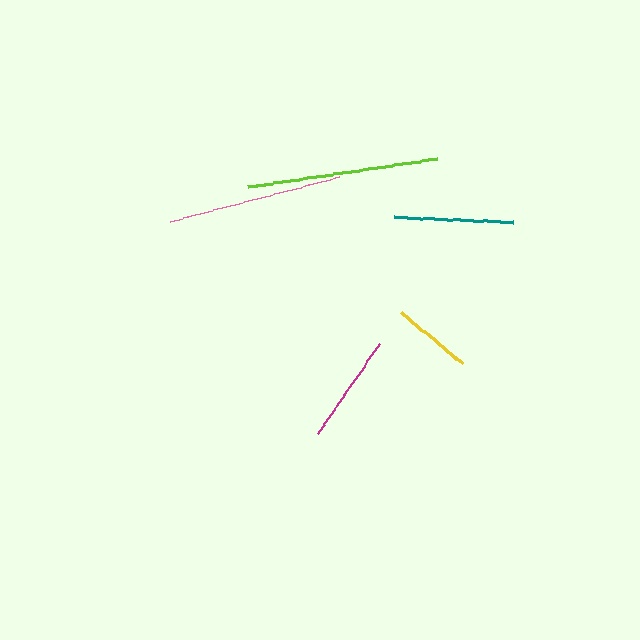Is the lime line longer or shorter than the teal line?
The lime line is longer than the teal line.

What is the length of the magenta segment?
The magenta segment is approximately 109 pixels long.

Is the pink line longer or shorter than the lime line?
The lime line is longer than the pink line.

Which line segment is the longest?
The lime line is the longest at approximately 192 pixels.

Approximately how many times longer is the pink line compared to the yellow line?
The pink line is approximately 2.2 times the length of the yellow line.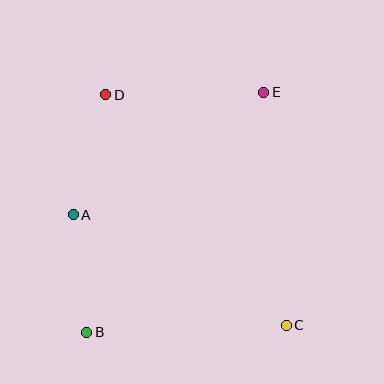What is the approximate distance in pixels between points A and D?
The distance between A and D is approximately 124 pixels.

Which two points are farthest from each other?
Points B and E are farthest from each other.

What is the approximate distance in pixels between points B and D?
The distance between B and D is approximately 238 pixels.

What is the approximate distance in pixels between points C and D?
The distance between C and D is approximately 293 pixels.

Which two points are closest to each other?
Points A and B are closest to each other.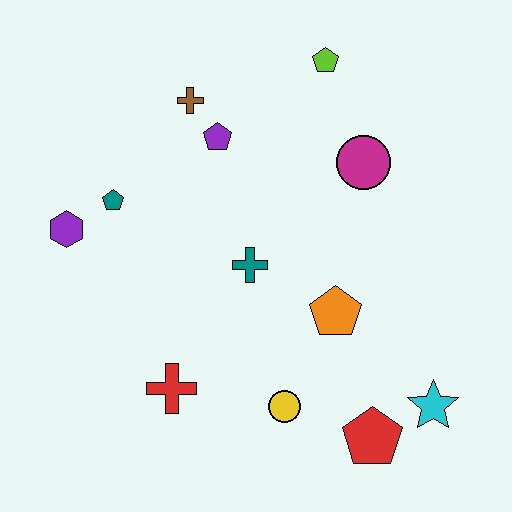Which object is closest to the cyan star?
The red pentagon is closest to the cyan star.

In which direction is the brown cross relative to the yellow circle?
The brown cross is above the yellow circle.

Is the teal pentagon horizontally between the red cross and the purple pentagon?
No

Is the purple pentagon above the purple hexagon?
Yes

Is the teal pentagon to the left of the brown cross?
Yes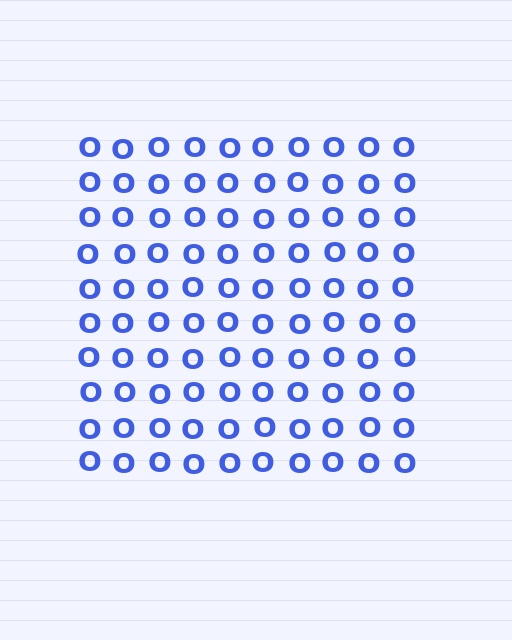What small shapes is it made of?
It is made of small letter O's.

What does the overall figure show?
The overall figure shows a square.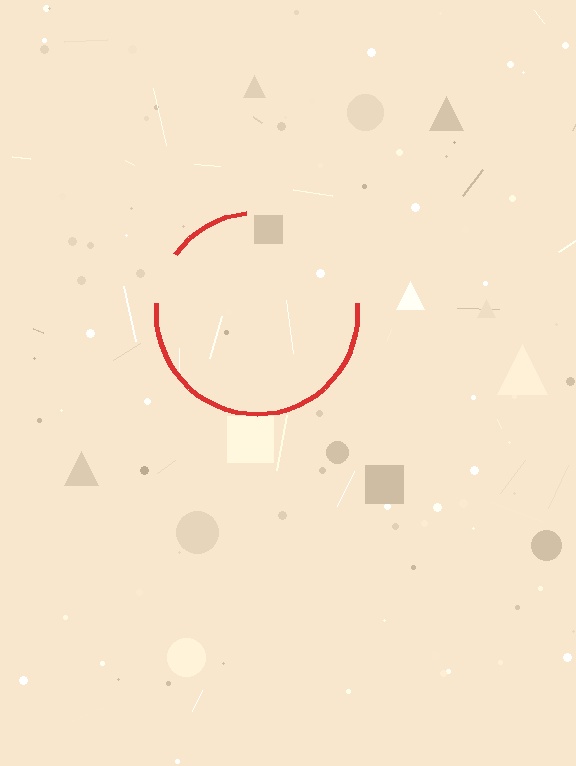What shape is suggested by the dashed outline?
The dashed outline suggests a circle.